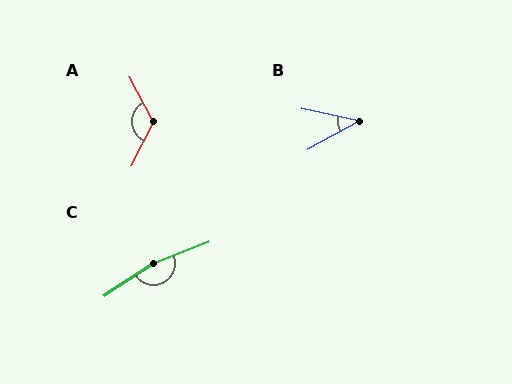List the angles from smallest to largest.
B (42°), A (125°), C (168°).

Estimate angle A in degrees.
Approximately 125 degrees.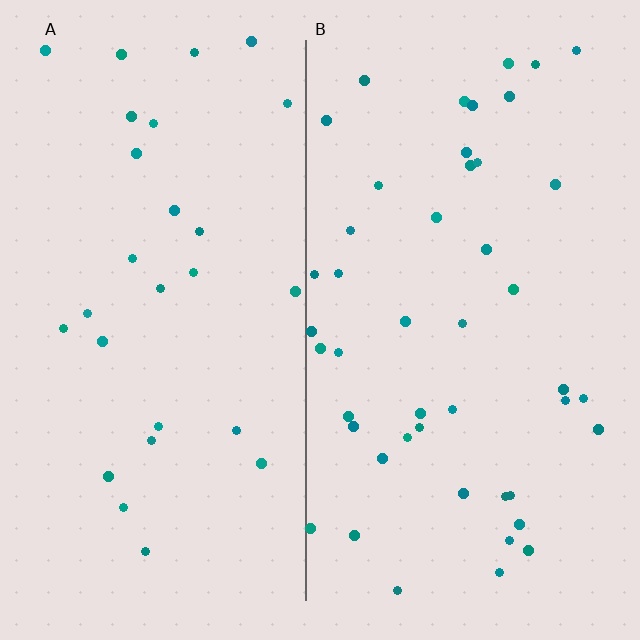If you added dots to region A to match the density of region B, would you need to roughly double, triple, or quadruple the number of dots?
Approximately double.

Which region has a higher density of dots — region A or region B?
B (the right).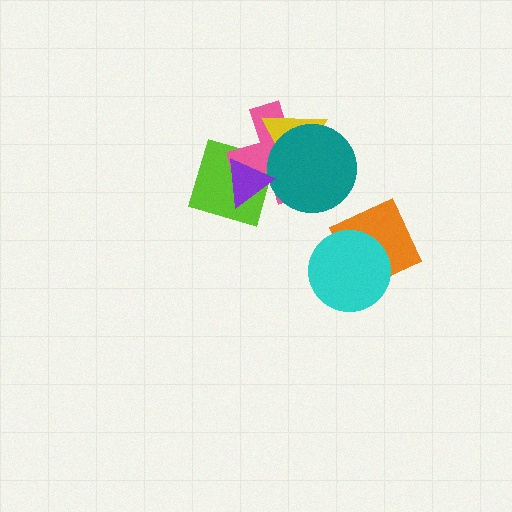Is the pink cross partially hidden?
Yes, it is partially covered by another shape.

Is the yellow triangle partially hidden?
Yes, it is partially covered by another shape.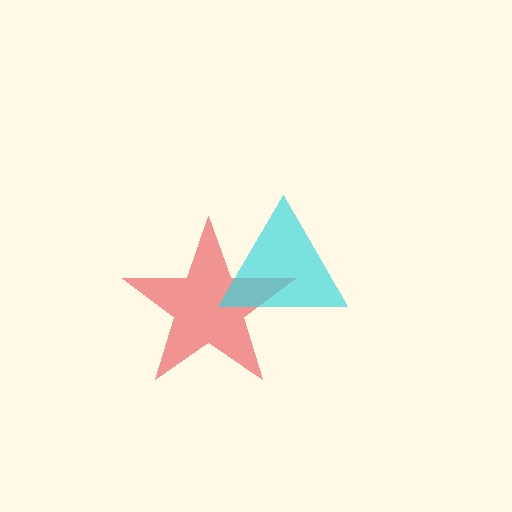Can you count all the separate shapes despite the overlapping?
Yes, there are 2 separate shapes.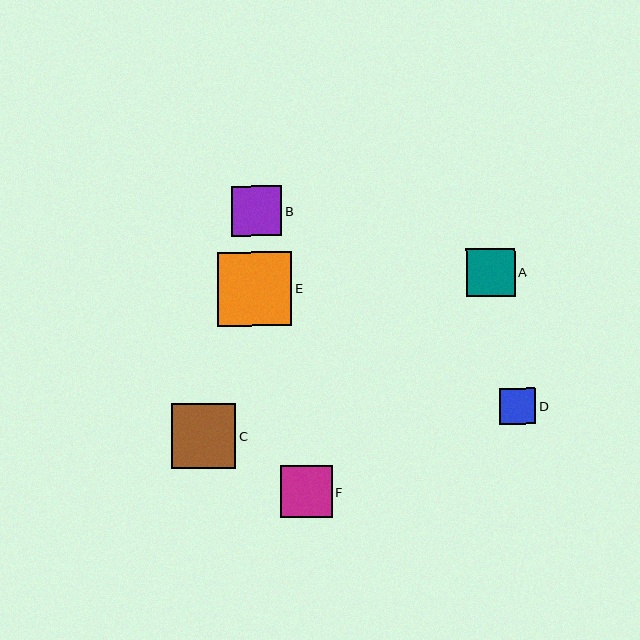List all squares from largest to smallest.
From largest to smallest: E, C, F, B, A, D.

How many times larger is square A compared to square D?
Square A is approximately 1.3 times the size of square D.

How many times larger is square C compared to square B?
Square C is approximately 1.3 times the size of square B.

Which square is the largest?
Square E is the largest with a size of approximately 74 pixels.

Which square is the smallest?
Square D is the smallest with a size of approximately 36 pixels.